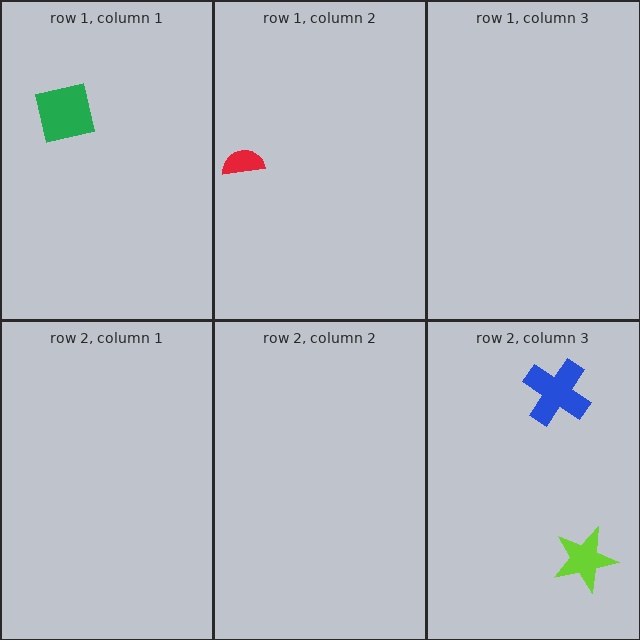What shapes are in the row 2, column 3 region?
The blue cross, the lime star.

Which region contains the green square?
The row 1, column 1 region.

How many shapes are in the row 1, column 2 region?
1.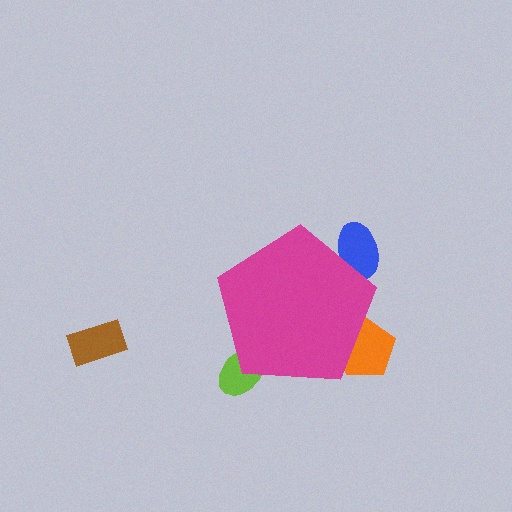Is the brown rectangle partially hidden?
No, the brown rectangle is fully visible.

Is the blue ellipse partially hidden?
Yes, the blue ellipse is partially hidden behind the magenta pentagon.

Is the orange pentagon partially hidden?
Yes, the orange pentagon is partially hidden behind the magenta pentagon.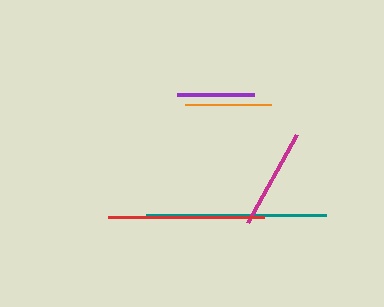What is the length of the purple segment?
The purple segment is approximately 77 pixels long.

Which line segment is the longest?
The teal line is the longest at approximately 180 pixels.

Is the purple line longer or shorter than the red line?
The red line is longer than the purple line.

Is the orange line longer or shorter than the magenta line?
The magenta line is longer than the orange line.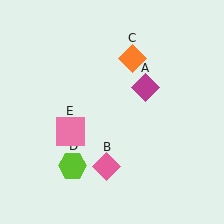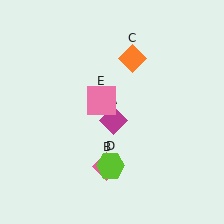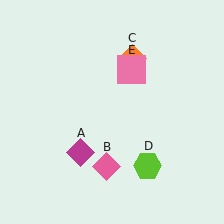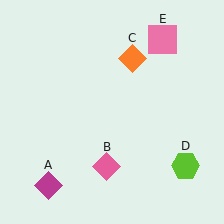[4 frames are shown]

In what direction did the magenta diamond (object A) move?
The magenta diamond (object A) moved down and to the left.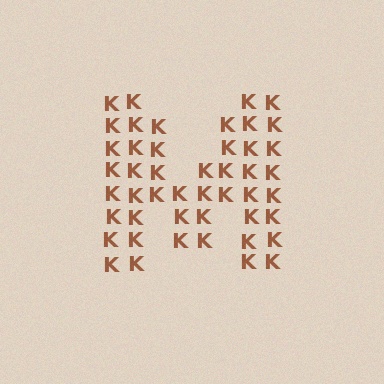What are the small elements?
The small elements are letter K's.